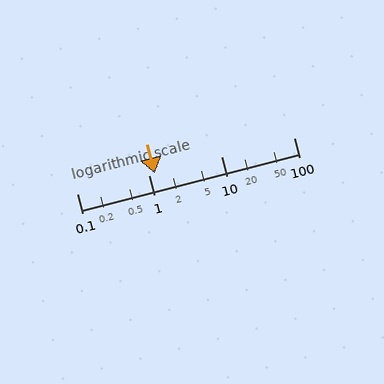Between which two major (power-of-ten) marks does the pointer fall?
The pointer is between 1 and 10.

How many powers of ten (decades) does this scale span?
The scale spans 3 decades, from 0.1 to 100.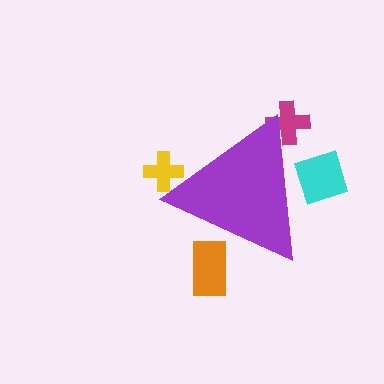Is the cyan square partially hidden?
Yes, the cyan square is partially hidden behind the purple triangle.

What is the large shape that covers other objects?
A purple triangle.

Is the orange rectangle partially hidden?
Yes, the orange rectangle is partially hidden behind the purple triangle.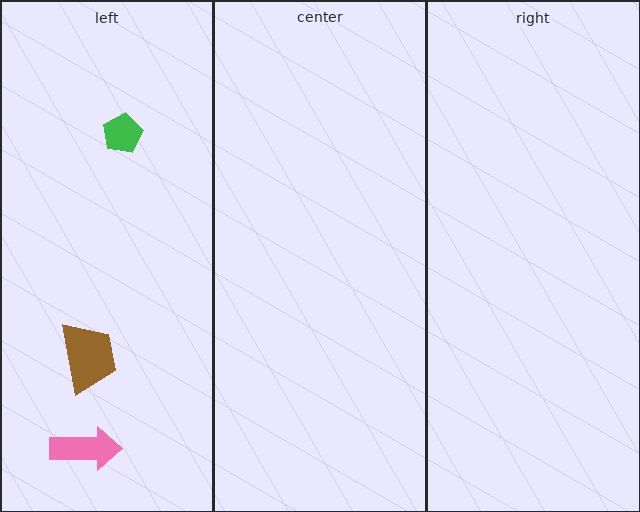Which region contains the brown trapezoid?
The left region.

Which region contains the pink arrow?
The left region.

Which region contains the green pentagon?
The left region.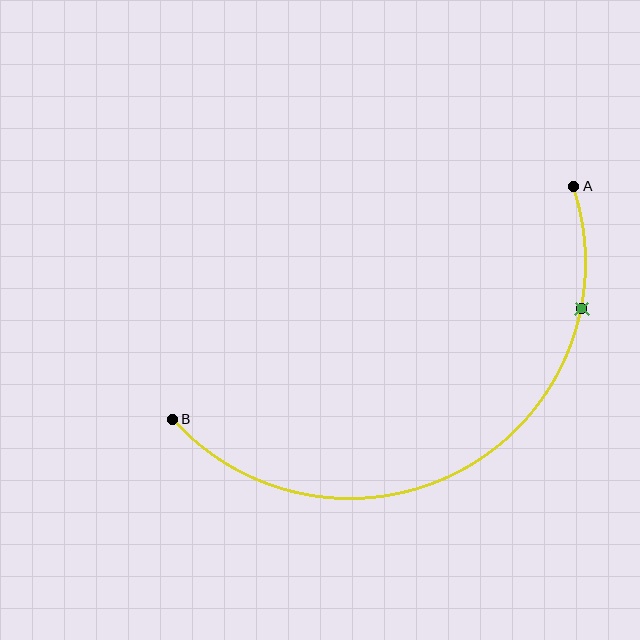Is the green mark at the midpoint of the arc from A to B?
No. The green mark lies on the arc but is closer to endpoint A. The arc midpoint would be at the point on the curve equidistant along the arc from both A and B.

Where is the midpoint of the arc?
The arc midpoint is the point on the curve farthest from the straight line joining A and B. It sits below that line.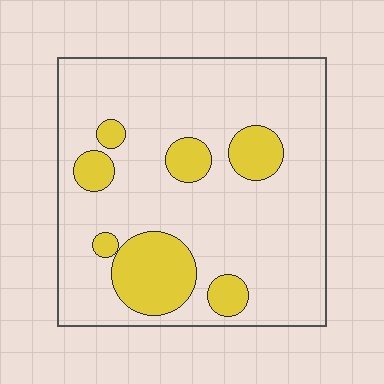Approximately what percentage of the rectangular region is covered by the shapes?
Approximately 20%.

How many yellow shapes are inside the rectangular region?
7.